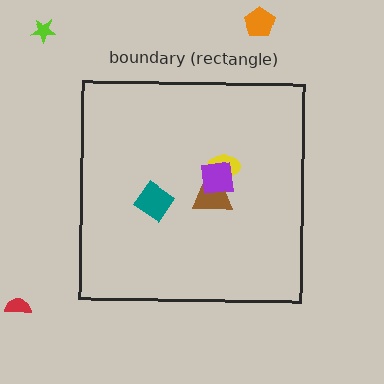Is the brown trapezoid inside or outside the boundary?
Inside.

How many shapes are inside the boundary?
4 inside, 3 outside.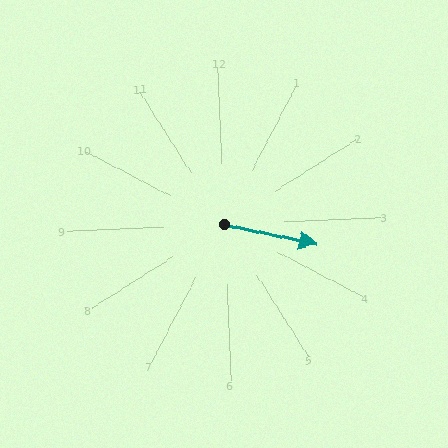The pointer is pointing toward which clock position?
Roughly 3 o'clock.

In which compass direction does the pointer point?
East.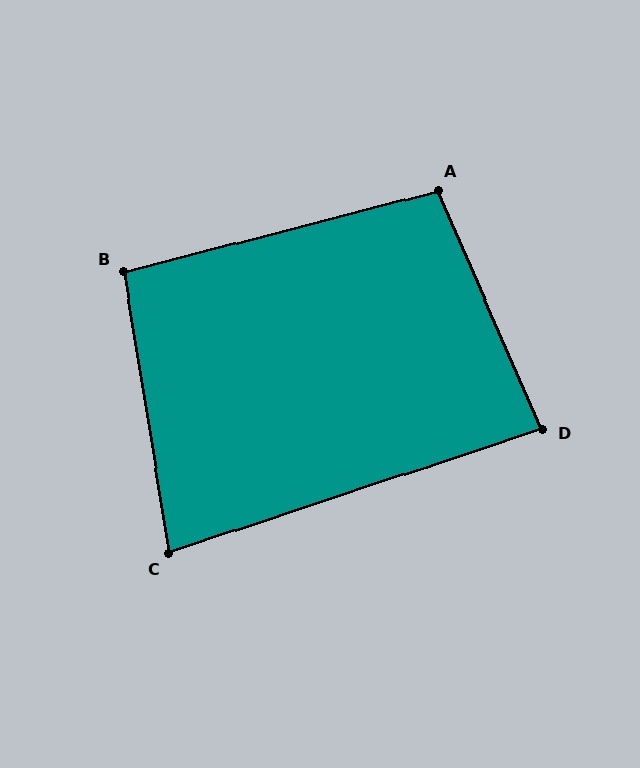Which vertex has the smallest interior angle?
C, at approximately 81 degrees.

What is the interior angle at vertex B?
Approximately 95 degrees (obtuse).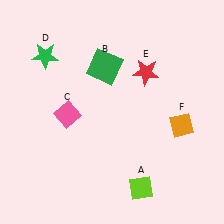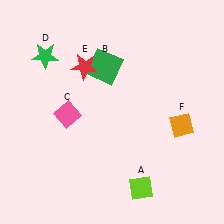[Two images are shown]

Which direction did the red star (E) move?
The red star (E) moved left.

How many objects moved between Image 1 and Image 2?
1 object moved between the two images.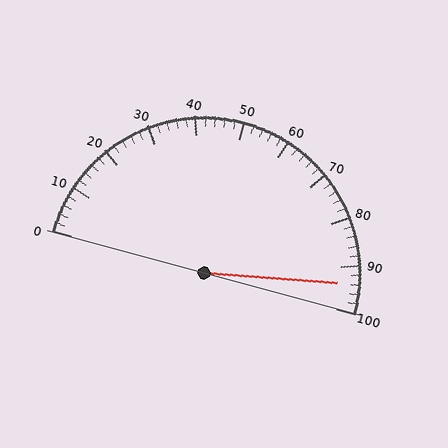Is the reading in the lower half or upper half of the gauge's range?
The reading is in the upper half of the range (0 to 100).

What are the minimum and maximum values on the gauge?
The gauge ranges from 0 to 100.